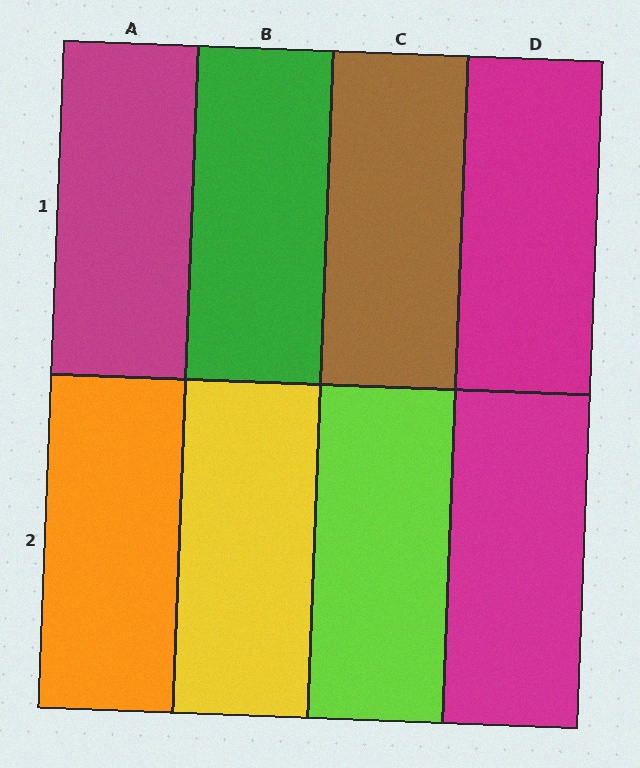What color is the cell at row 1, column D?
Magenta.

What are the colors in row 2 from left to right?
Orange, yellow, lime, magenta.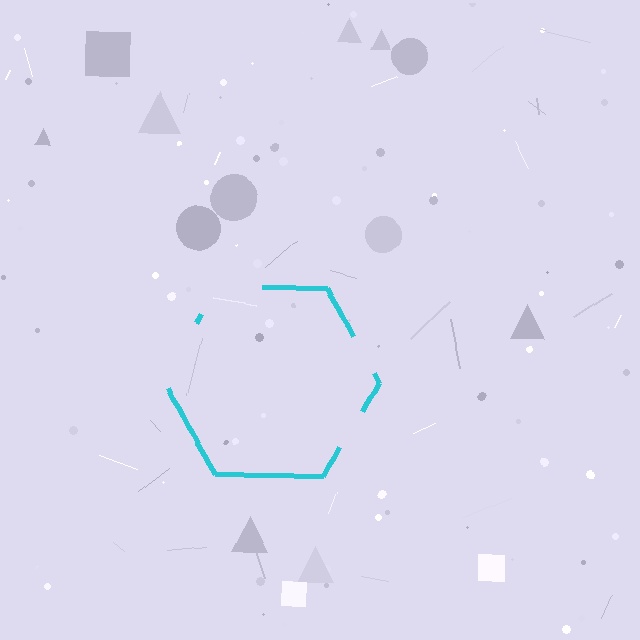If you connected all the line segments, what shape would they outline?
They would outline a hexagon.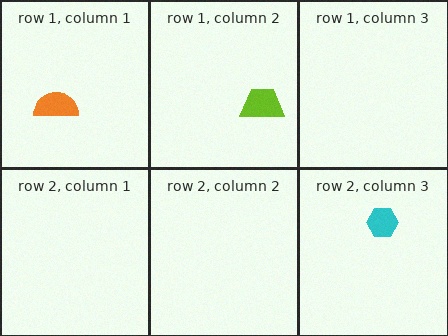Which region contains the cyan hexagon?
The row 2, column 3 region.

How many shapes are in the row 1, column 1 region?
1.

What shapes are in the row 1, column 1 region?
The orange semicircle.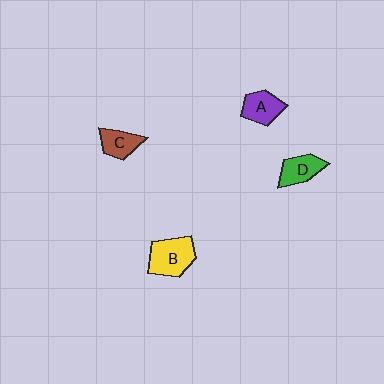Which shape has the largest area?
Shape B (yellow).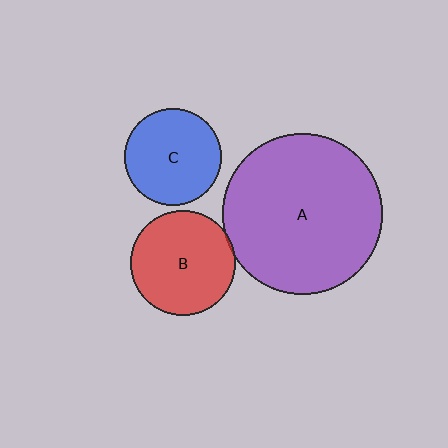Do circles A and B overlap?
Yes.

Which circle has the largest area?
Circle A (purple).